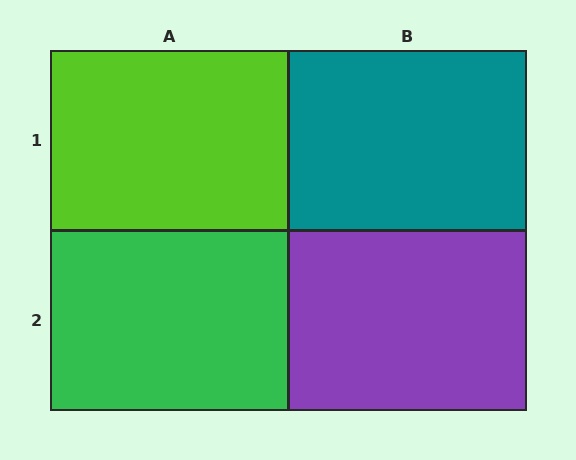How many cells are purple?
1 cell is purple.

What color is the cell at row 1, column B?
Teal.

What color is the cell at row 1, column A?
Lime.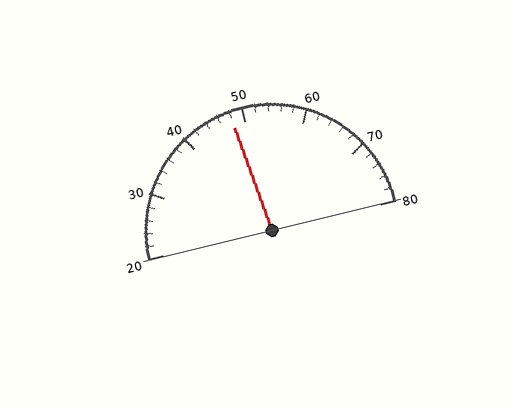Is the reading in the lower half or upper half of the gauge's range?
The reading is in the lower half of the range (20 to 80).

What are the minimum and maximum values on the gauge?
The gauge ranges from 20 to 80.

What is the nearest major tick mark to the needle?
The nearest major tick mark is 50.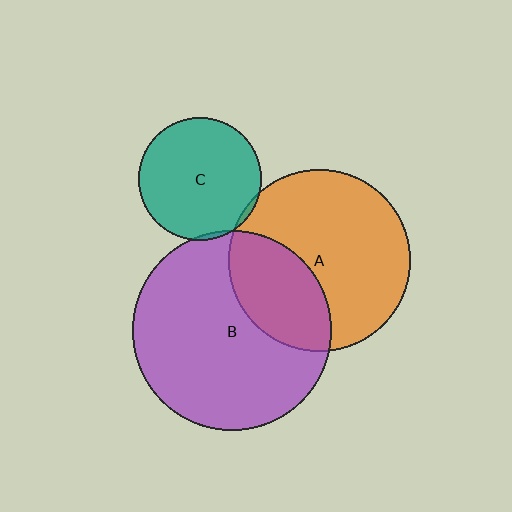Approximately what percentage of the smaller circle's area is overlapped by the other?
Approximately 5%.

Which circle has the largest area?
Circle B (purple).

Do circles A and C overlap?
Yes.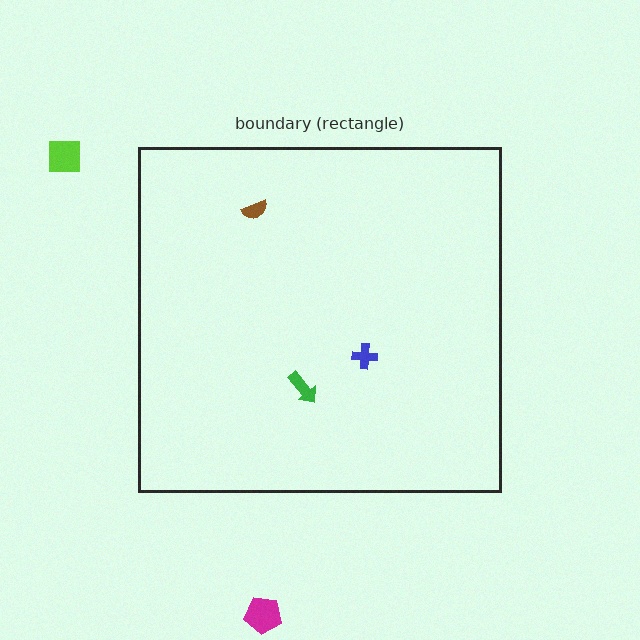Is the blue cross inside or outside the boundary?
Inside.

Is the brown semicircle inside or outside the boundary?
Inside.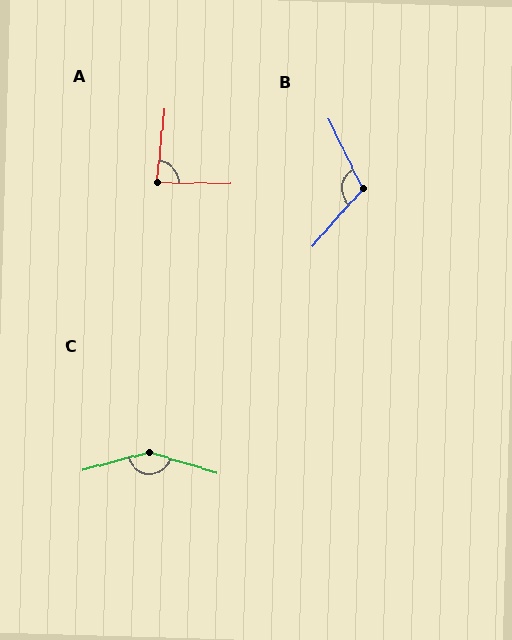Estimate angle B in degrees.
Approximately 113 degrees.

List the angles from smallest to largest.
A (85°), B (113°), C (149°).